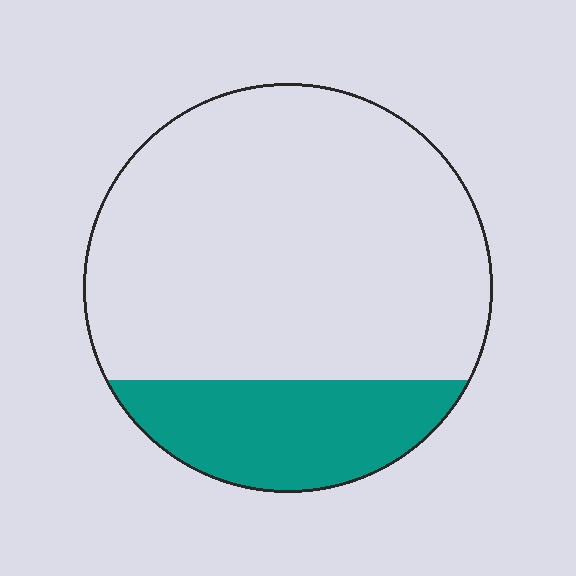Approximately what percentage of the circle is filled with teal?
Approximately 20%.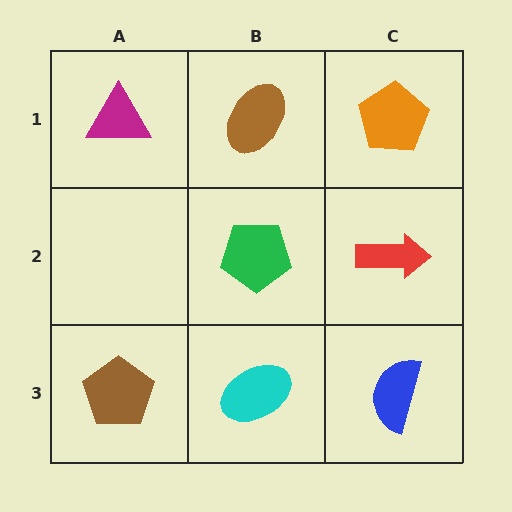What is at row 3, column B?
A cyan ellipse.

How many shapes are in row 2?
2 shapes.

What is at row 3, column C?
A blue semicircle.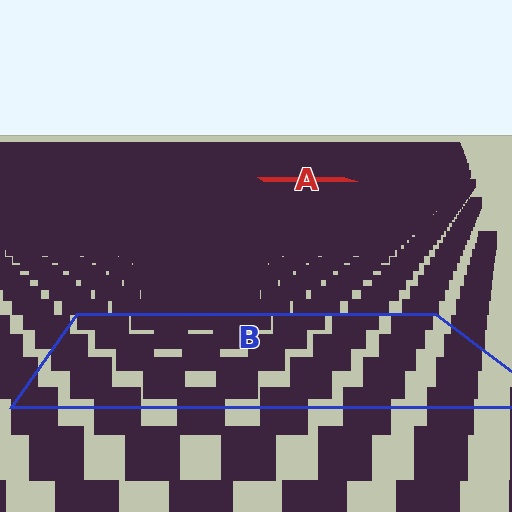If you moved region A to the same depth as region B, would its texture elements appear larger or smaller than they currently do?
They would appear larger. At a closer depth, the same texture elements are projected at a bigger on-screen size.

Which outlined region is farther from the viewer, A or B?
Region A is farther from the viewer — the texture elements inside it appear smaller and more densely packed.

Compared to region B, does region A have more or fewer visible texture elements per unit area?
Region A has more texture elements per unit area — they are packed more densely because it is farther away.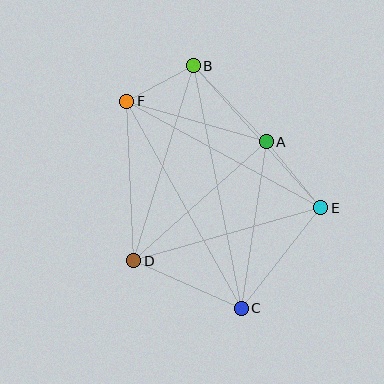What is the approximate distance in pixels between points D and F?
The distance between D and F is approximately 160 pixels.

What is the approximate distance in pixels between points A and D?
The distance between A and D is approximately 178 pixels.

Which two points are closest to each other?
Points B and F are closest to each other.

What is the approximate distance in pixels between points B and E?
The distance between B and E is approximately 191 pixels.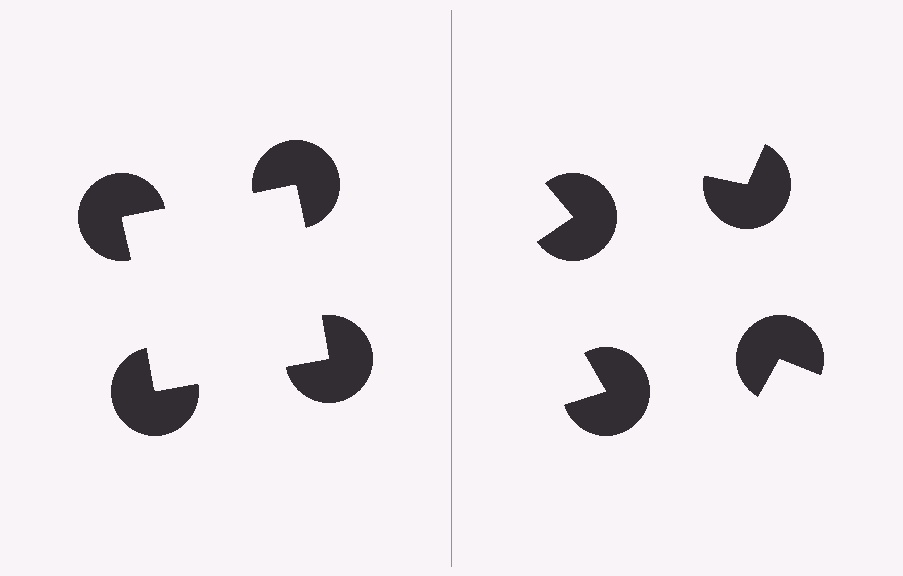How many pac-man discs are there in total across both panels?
8 — 4 on each side.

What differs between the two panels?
The pac-man discs are positioned identically on both sides; only the wedge orientations differ. On the left they align to a square; on the right they are misaligned.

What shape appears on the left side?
An illusory square.